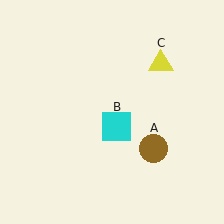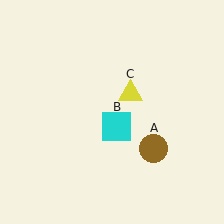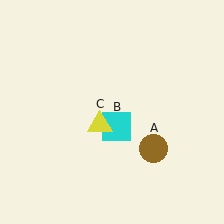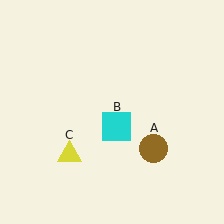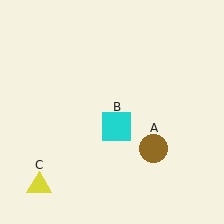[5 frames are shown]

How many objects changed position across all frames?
1 object changed position: yellow triangle (object C).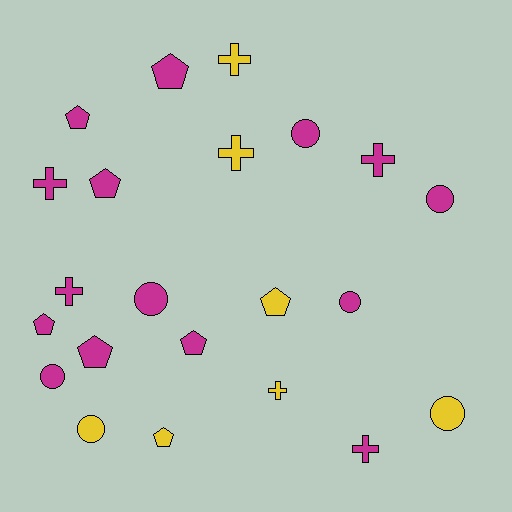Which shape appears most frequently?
Pentagon, with 8 objects.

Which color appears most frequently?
Magenta, with 15 objects.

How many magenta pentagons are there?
There are 6 magenta pentagons.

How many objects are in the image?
There are 22 objects.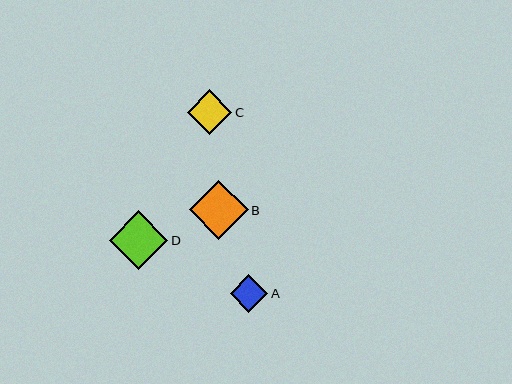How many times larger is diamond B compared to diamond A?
Diamond B is approximately 1.6 times the size of diamond A.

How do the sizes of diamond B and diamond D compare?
Diamond B and diamond D are approximately the same size.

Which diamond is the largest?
Diamond B is the largest with a size of approximately 59 pixels.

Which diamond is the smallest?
Diamond A is the smallest with a size of approximately 38 pixels.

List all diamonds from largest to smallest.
From largest to smallest: B, D, C, A.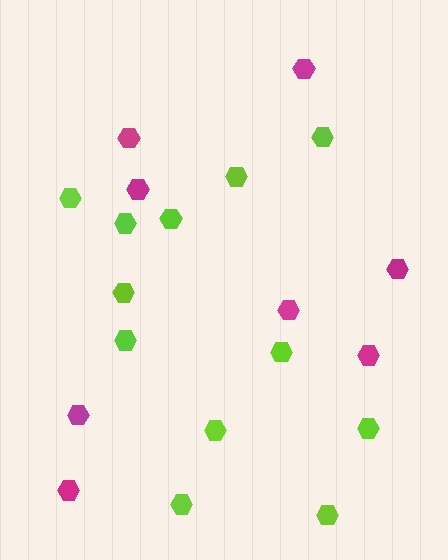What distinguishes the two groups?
There are 2 groups: one group of magenta hexagons (8) and one group of lime hexagons (12).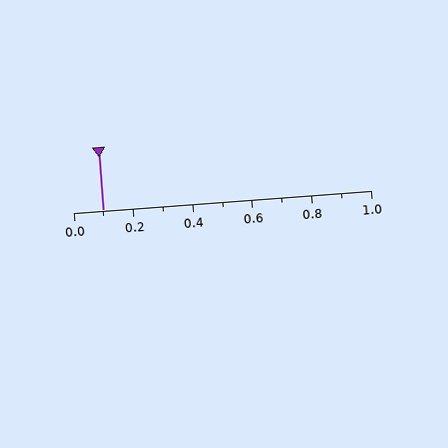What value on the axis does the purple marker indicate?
The marker indicates approximately 0.1.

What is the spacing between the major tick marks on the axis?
The major ticks are spaced 0.2 apart.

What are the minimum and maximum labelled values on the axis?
The axis runs from 0.0 to 1.0.